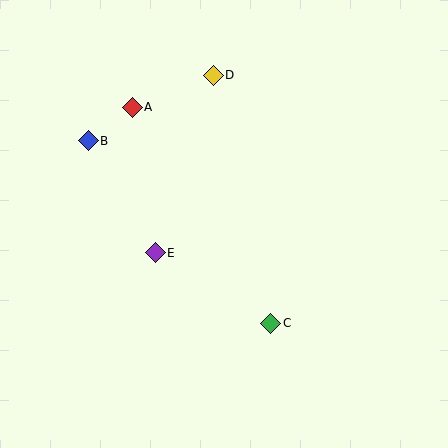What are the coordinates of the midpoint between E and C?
The midpoint between E and C is at (213, 288).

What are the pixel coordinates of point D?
Point D is at (213, 75).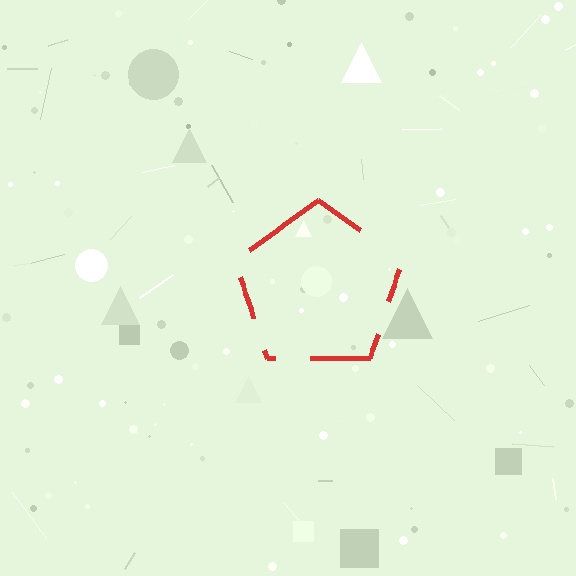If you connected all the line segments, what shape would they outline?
They would outline a pentagon.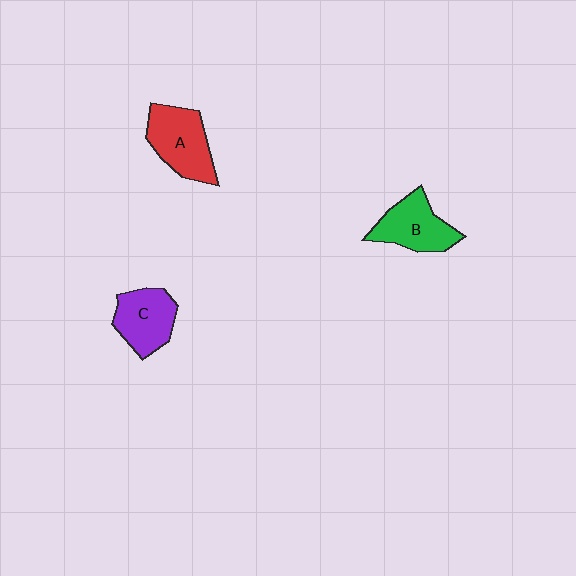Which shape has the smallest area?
Shape C (purple).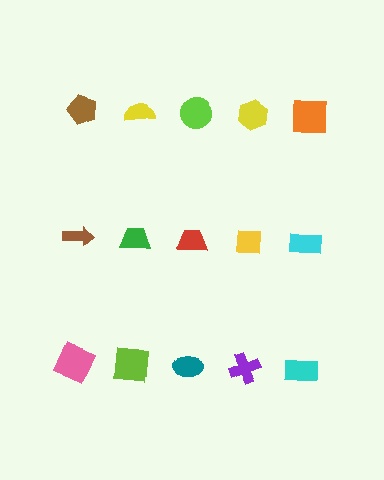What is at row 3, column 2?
A lime square.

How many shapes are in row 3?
5 shapes.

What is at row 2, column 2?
A green trapezoid.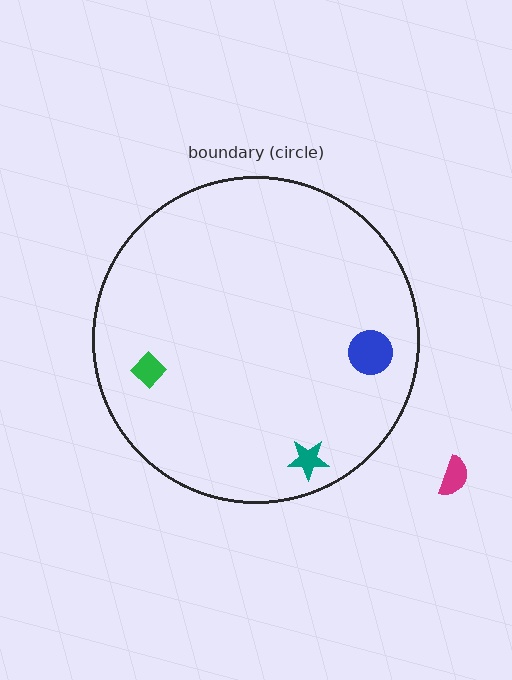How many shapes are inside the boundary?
3 inside, 1 outside.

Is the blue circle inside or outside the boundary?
Inside.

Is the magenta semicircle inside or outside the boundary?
Outside.